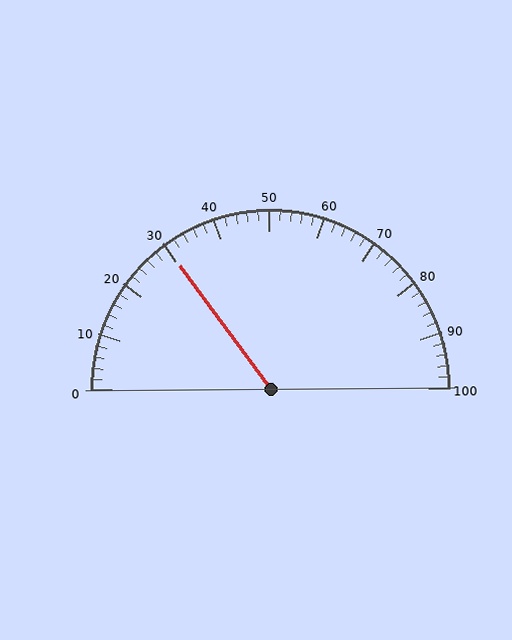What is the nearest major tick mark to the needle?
The nearest major tick mark is 30.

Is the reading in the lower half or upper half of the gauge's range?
The reading is in the lower half of the range (0 to 100).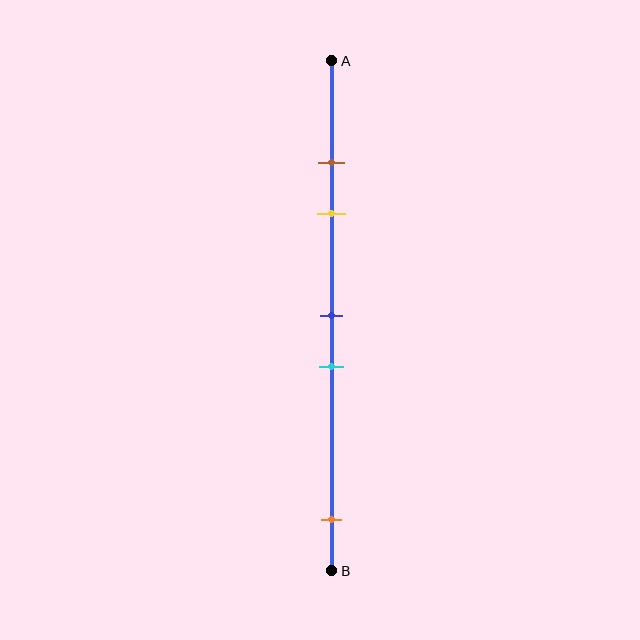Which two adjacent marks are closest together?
The brown and yellow marks are the closest adjacent pair.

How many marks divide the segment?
There are 5 marks dividing the segment.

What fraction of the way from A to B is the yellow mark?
The yellow mark is approximately 30% (0.3) of the way from A to B.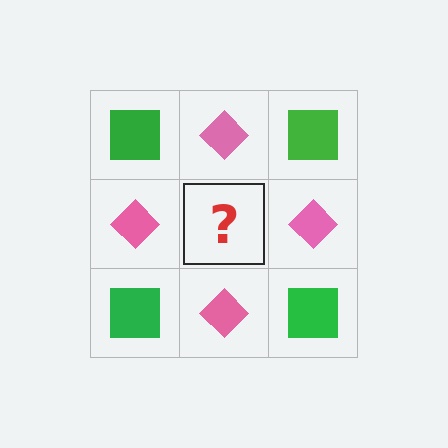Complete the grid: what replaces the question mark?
The question mark should be replaced with a green square.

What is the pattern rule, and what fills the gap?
The rule is that it alternates green square and pink diamond in a checkerboard pattern. The gap should be filled with a green square.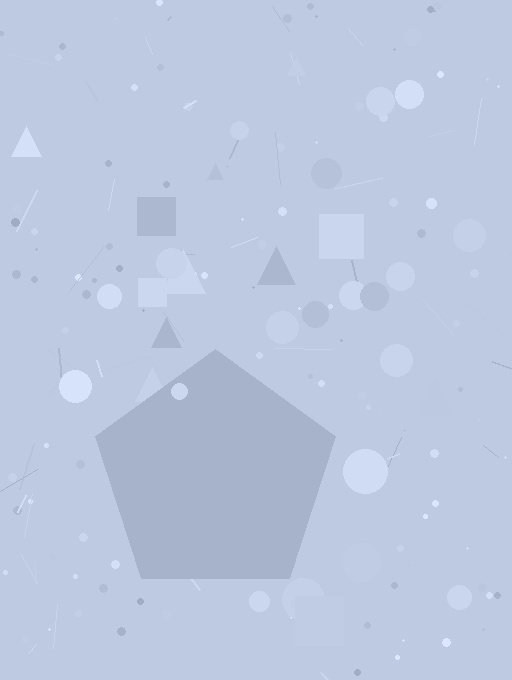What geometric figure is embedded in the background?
A pentagon is embedded in the background.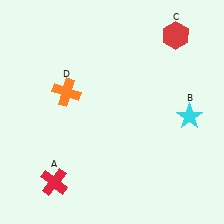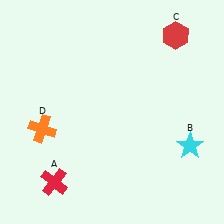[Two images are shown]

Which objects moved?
The objects that moved are: the cyan star (B), the orange cross (D).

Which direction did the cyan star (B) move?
The cyan star (B) moved down.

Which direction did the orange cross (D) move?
The orange cross (D) moved down.